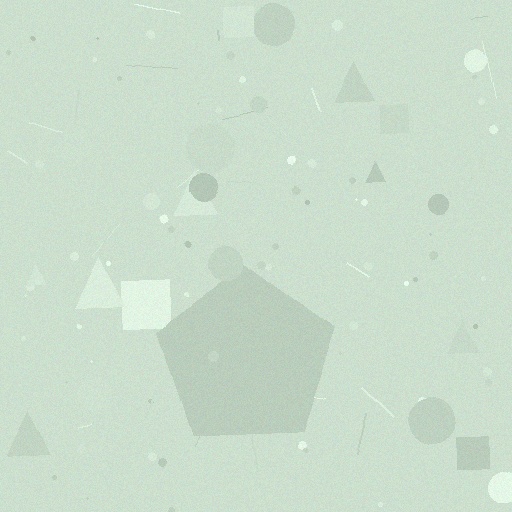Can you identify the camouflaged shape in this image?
The camouflaged shape is a pentagon.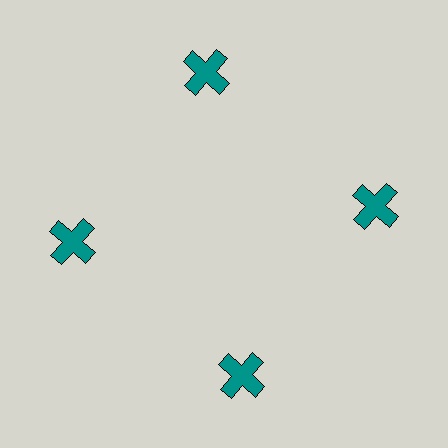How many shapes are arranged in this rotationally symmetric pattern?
There are 4 shapes, arranged in 4 groups of 1.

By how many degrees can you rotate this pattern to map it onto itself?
The pattern maps onto itself every 90 degrees of rotation.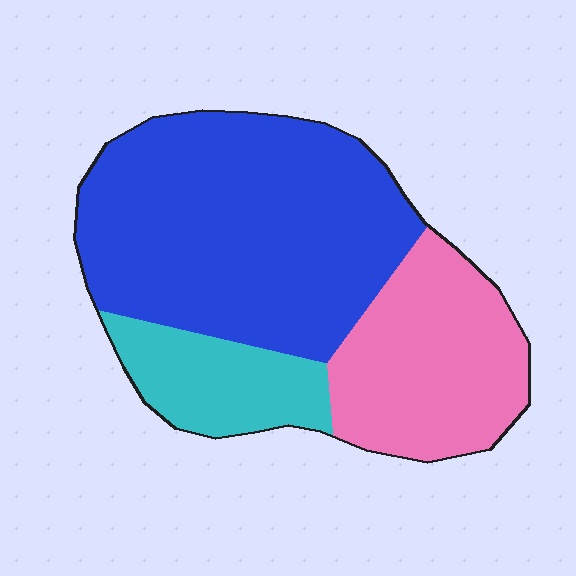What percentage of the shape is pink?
Pink covers 28% of the shape.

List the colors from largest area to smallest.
From largest to smallest: blue, pink, cyan.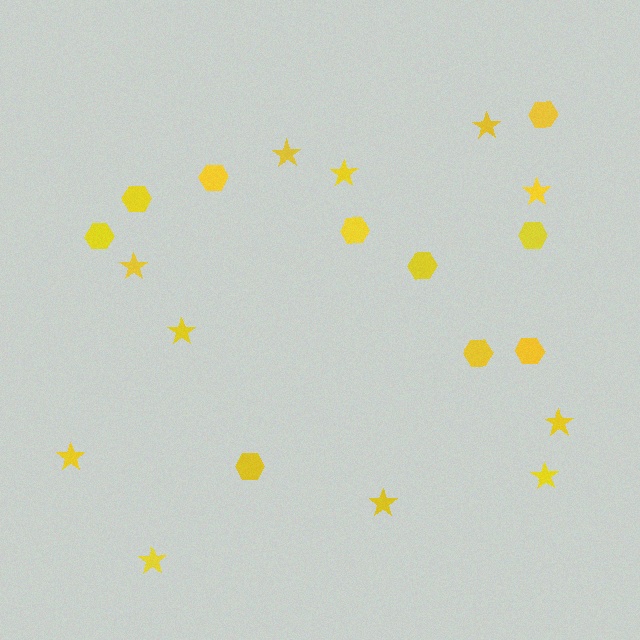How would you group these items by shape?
There are 2 groups: one group of stars (11) and one group of hexagons (10).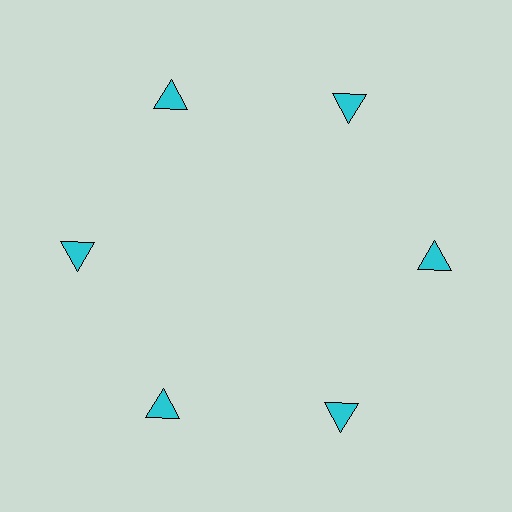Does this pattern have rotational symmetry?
Yes, this pattern has 6-fold rotational symmetry. It looks the same after rotating 60 degrees around the center.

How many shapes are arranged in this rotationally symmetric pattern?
There are 6 shapes, arranged in 6 groups of 1.